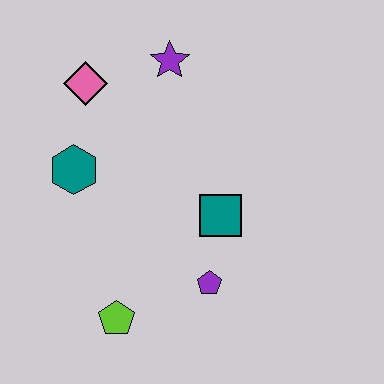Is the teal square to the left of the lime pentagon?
No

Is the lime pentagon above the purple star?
No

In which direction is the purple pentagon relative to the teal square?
The purple pentagon is below the teal square.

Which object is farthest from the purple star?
The lime pentagon is farthest from the purple star.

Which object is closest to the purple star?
The pink diamond is closest to the purple star.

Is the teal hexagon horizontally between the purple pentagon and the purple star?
No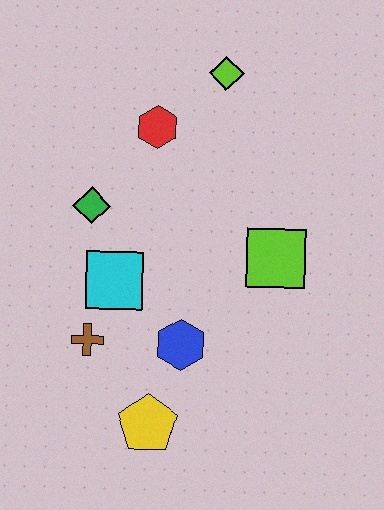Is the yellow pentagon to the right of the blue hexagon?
No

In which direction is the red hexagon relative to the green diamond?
The red hexagon is above the green diamond.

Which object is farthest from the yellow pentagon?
The lime diamond is farthest from the yellow pentagon.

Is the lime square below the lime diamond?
Yes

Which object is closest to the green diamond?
The cyan square is closest to the green diamond.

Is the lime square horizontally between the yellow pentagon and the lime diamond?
No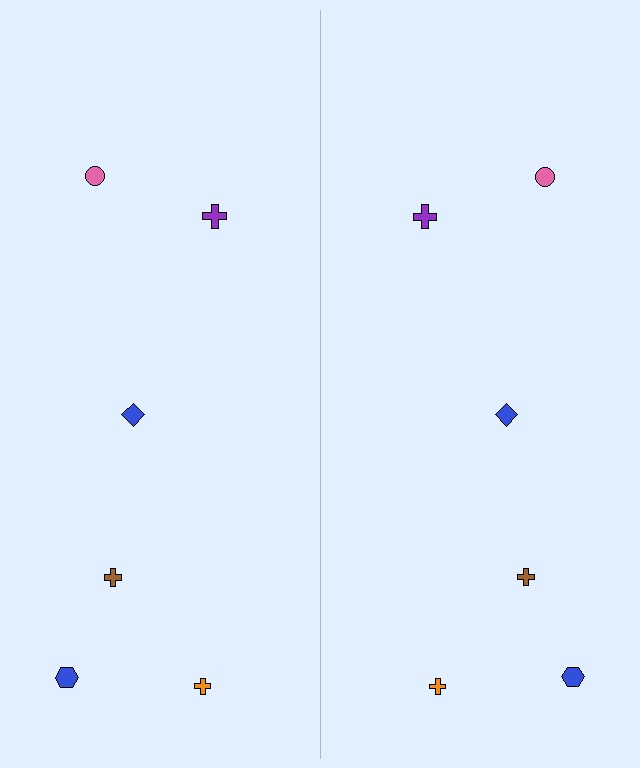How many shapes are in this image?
There are 12 shapes in this image.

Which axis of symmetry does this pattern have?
The pattern has a vertical axis of symmetry running through the center of the image.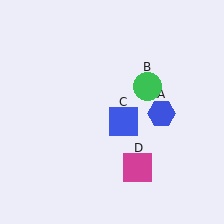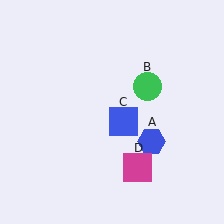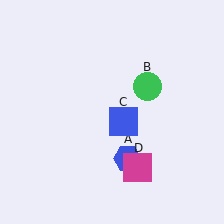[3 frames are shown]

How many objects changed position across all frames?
1 object changed position: blue hexagon (object A).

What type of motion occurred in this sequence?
The blue hexagon (object A) rotated clockwise around the center of the scene.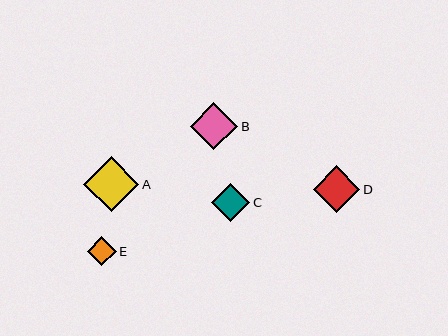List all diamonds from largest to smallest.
From largest to smallest: A, B, D, C, E.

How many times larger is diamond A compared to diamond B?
Diamond A is approximately 1.2 times the size of diamond B.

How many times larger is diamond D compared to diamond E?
Diamond D is approximately 1.6 times the size of diamond E.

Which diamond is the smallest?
Diamond E is the smallest with a size of approximately 29 pixels.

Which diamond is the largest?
Diamond A is the largest with a size of approximately 55 pixels.